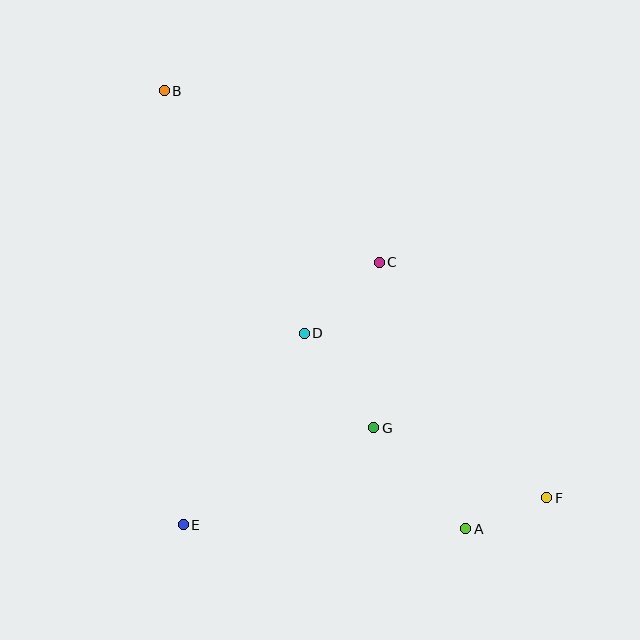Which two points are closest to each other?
Points A and F are closest to each other.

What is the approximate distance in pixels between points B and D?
The distance between B and D is approximately 280 pixels.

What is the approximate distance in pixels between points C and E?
The distance between C and E is approximately 328 pixels.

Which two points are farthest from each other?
Points B and F are farthest from each other.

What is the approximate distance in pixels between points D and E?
The distance between D and E is approximately 226 pixels.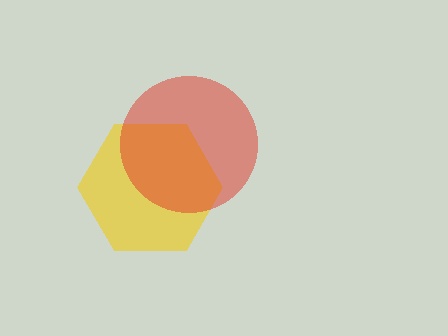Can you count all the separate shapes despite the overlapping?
Yes, there are 2 separate shapes.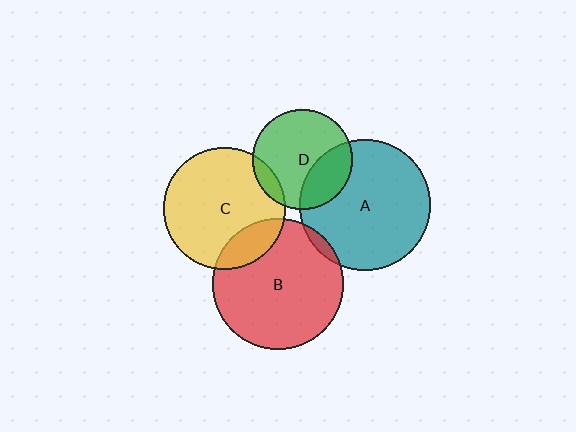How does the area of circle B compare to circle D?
Approximately 1.7 times.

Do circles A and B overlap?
Yes.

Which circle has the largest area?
Circle A (teal).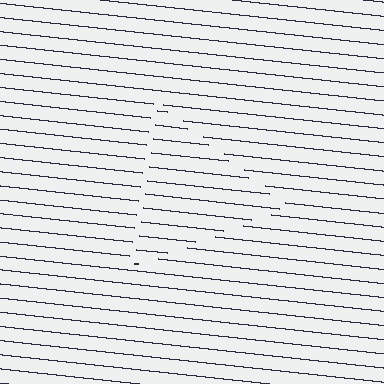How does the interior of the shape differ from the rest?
The interior of the shape contains the same grating, shifted by half a period — the contour is defined by the phase discontinuity where line-ends from the inner and outer gratings abut.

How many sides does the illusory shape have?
3 sides — the line-ends trace a triangle.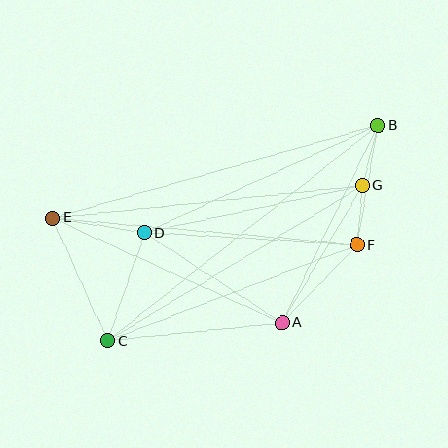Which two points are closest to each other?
Points F and G are closest to each other.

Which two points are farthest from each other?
Points B and C are farthest from each other.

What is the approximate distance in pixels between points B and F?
The distance between B and F is approximately 121 pixels.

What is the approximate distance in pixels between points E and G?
The distance between E and G is approximately 311 pixels.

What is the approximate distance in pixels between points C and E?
The distance between C and E is approximately 135 pixels.